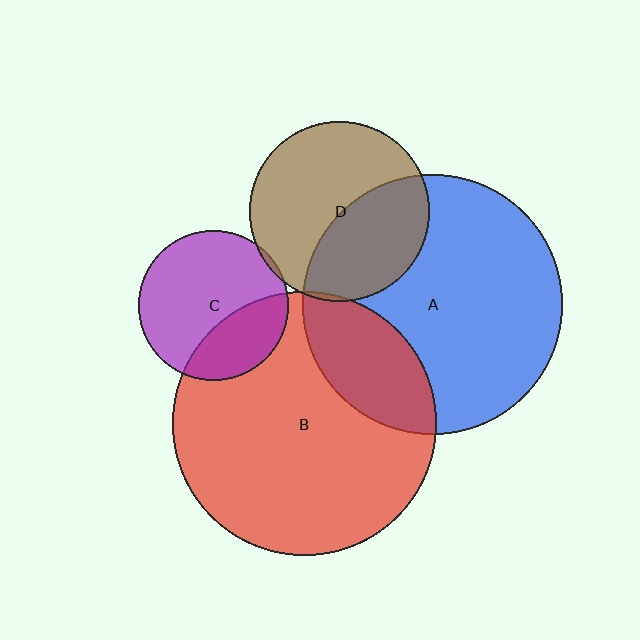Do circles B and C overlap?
Yes.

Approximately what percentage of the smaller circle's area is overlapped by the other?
Approximately 30%.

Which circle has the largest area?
Circle B (red).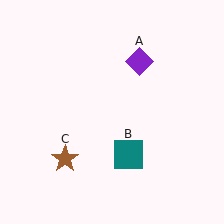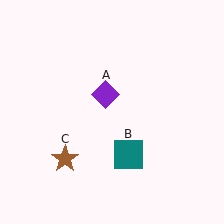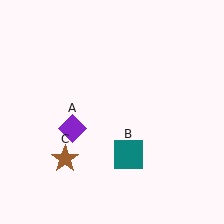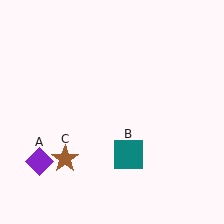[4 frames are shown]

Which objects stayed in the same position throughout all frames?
Teal square (object B) and brown star (object C) remained stationary.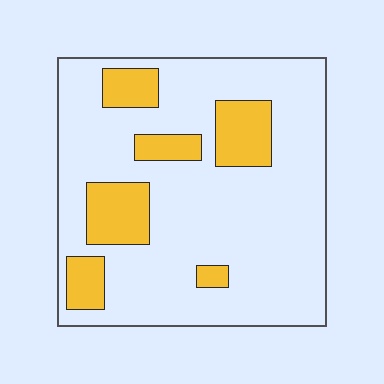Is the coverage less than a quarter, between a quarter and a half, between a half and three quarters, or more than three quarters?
Less than a quarter.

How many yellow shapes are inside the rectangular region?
6.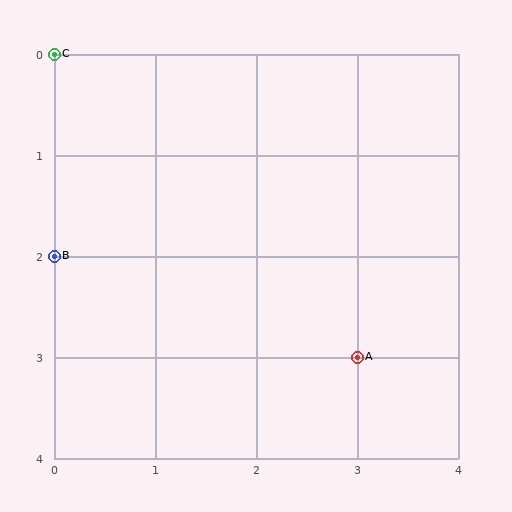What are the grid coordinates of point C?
Point C is at grid coordinates (0, 0).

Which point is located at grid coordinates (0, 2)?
Point B is at (0, 2).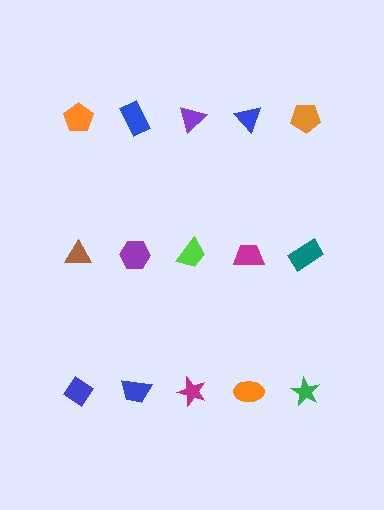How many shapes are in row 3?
5 shapes.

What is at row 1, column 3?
A purple triangle.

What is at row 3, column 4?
An orange ellipse.